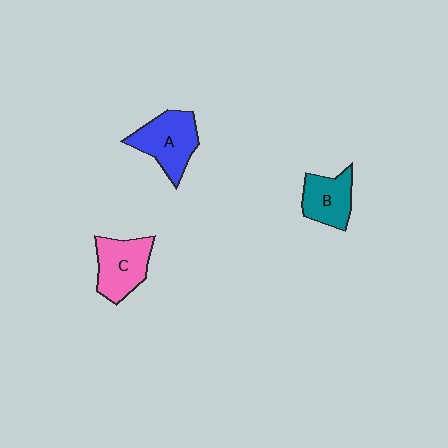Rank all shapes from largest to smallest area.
From largest to smallest: A (blue), C (pink), B (teal).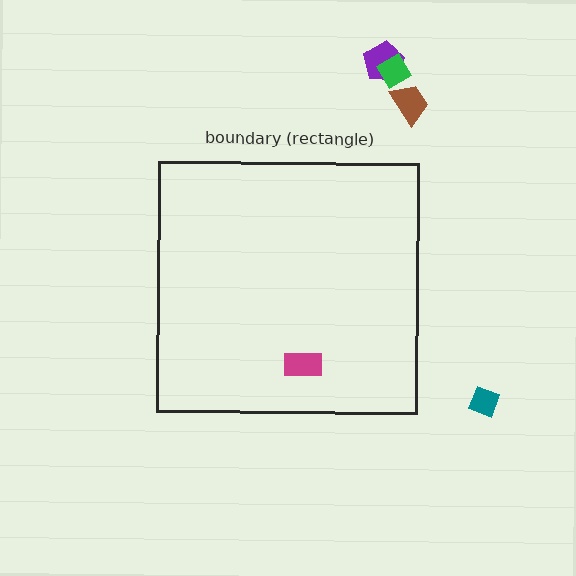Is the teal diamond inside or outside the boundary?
Outside.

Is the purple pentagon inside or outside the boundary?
Outside.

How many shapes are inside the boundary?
1 inside, 4 outside.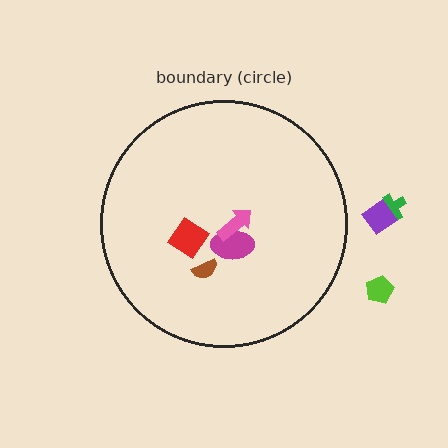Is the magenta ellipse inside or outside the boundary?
Inside.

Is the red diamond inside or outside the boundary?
Inside.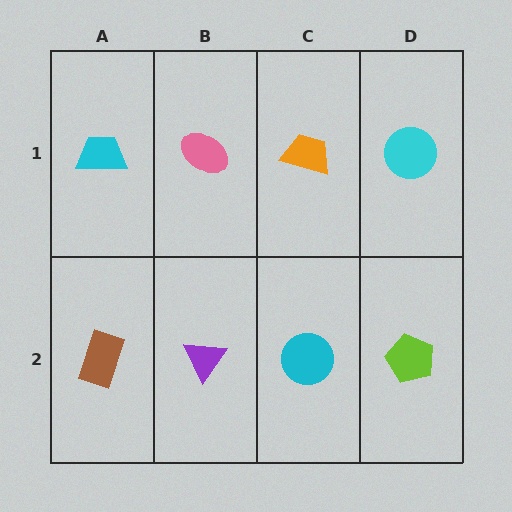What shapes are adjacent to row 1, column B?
A purple triangle (row 2, column B), a cyan trapezoid (row 1, column A), an orange trapezoid (row 1, column C).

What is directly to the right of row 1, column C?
A cyan circle.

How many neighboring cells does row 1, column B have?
3.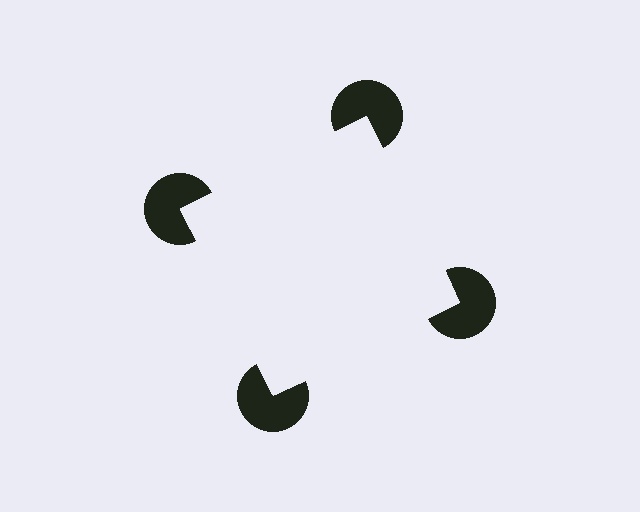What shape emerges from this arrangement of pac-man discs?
An illusory square — its edges are inferred from the aligned wedge cuts in the pac-man discs, not physically drawn.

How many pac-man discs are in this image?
There are 4 — one at each vertex of the illusory square.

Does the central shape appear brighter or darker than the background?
It typically appears slightly brighter than the background, even though no actual brightness change is drawn.